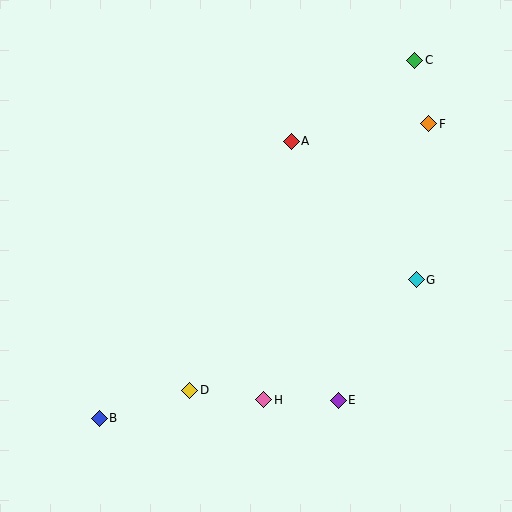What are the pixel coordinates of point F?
Point F is at (429, 124).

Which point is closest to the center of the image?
Point A at (291, 141) is closest to the center.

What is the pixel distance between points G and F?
The distance between G and F is 157 pixels.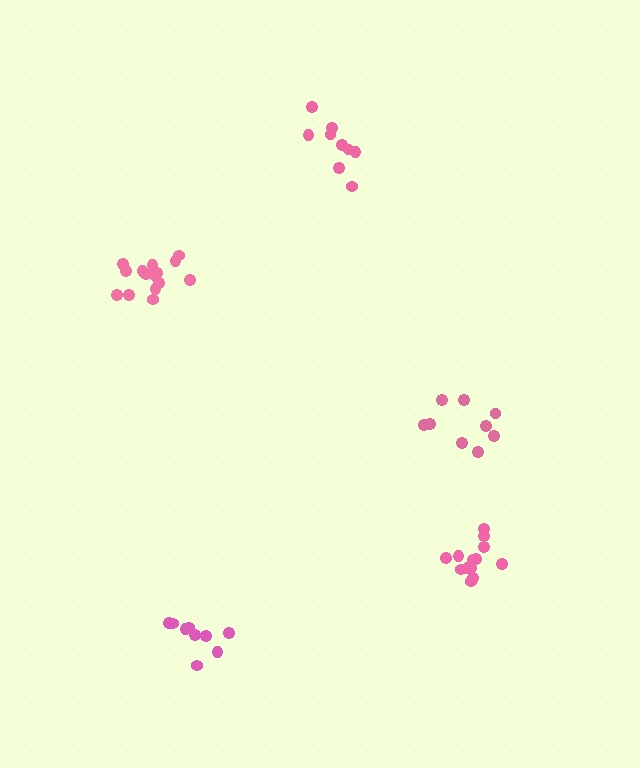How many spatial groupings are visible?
There are 5 spatial groupings.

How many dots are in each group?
Group 1: 9 dots, Group 2: 13 dots, Group 3: 15 dots, Group 4: 9 dots, Group 5: 9 dots (55 total).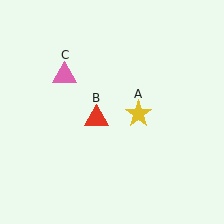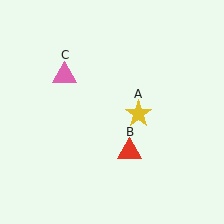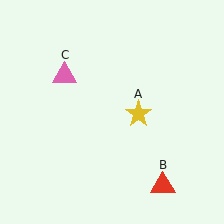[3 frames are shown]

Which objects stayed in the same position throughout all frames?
Yellow star (object A) and pink triangle (object C) remained stationary.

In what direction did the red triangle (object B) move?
The red triangle (object B) moved down and to the right.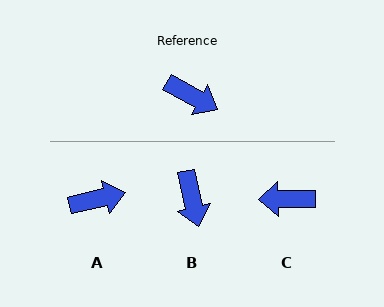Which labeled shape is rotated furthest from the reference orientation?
C, about 151 degrees away.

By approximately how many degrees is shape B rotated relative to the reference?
Approximately 49 degrees clockwise.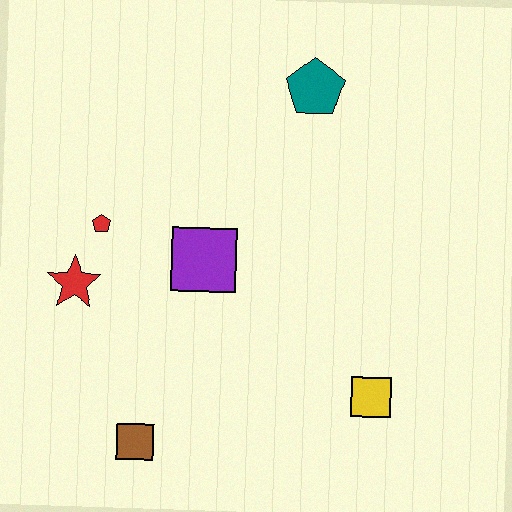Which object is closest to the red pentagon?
The red star is closest to the red pentagon.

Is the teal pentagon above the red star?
Yes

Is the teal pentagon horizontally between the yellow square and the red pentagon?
Yes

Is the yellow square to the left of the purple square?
No